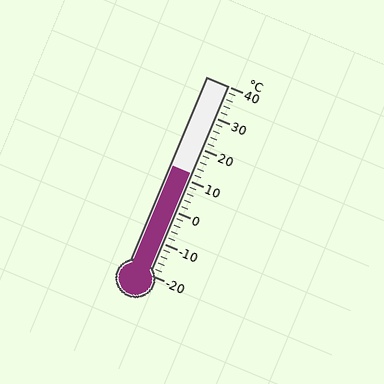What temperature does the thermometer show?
The thermometer shows approximately 12°C.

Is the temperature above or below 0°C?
The temperature is above 0°C.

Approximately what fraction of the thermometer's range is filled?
The thermometer is filled to approximately 55% of its range.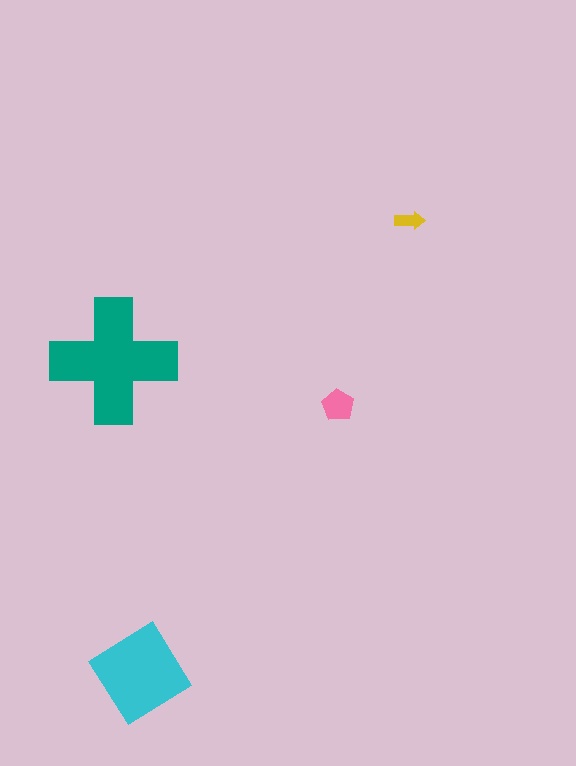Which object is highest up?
The yellow arrow is topmost.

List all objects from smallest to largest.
The yellow arrow, the pink pentagon, the cyan diamond, the teal cross.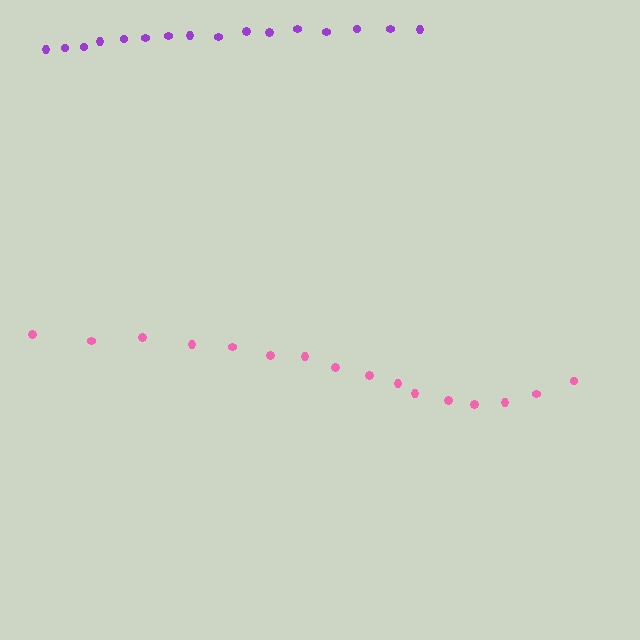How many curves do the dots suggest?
There are 2 distinct paths.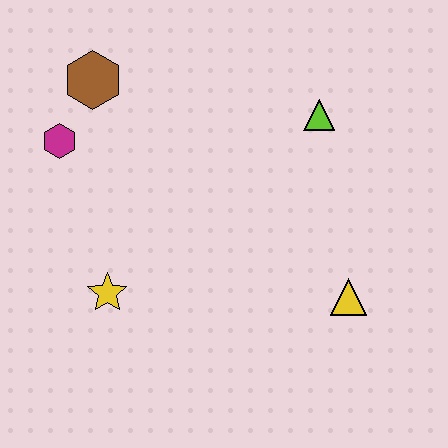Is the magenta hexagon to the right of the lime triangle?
No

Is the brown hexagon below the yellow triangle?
No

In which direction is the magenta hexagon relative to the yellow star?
The magenta hexagon is above the yellow star.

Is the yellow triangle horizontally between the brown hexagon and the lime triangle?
No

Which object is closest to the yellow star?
The magenta hexagon is closest to the yellow star.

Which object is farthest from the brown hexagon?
The yellow triangle is farthest from the brown hexagon.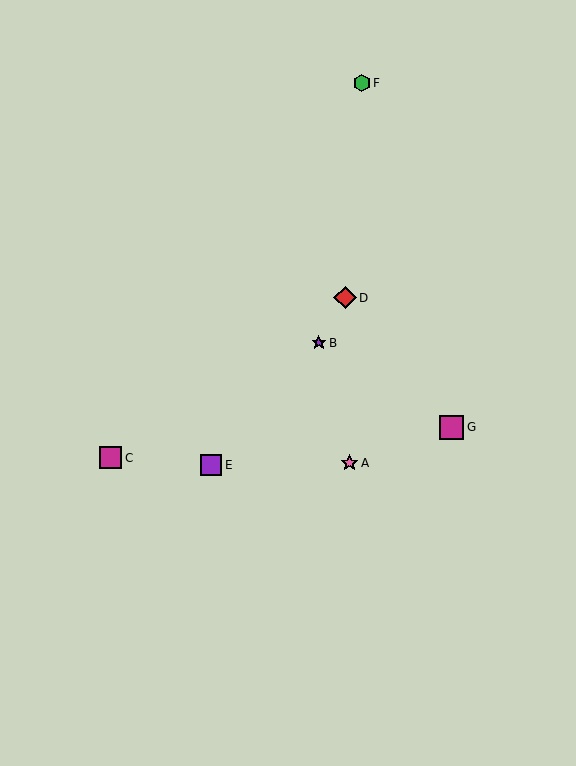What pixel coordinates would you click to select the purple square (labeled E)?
Click at (211, 465) to select the purple square E.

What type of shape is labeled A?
Shape A is a pink star.